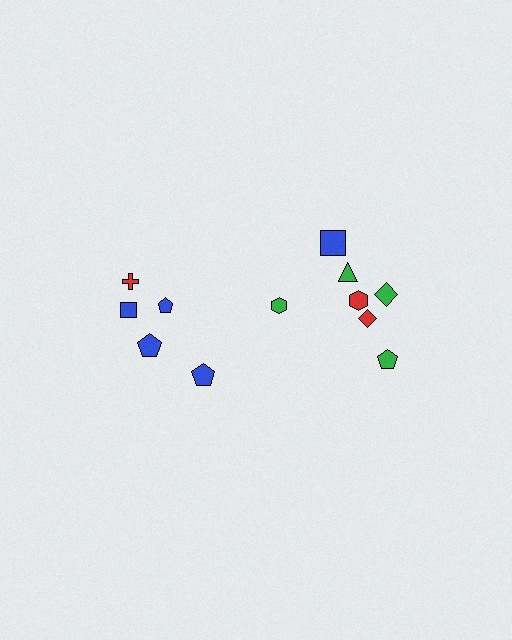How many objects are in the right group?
There are 7 objects.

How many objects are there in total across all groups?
There are 12 objects.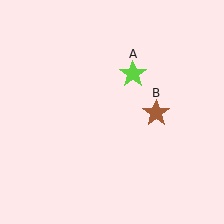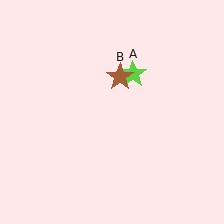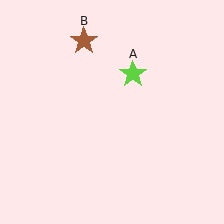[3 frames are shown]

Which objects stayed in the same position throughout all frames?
Lime star (object A) remained stationary.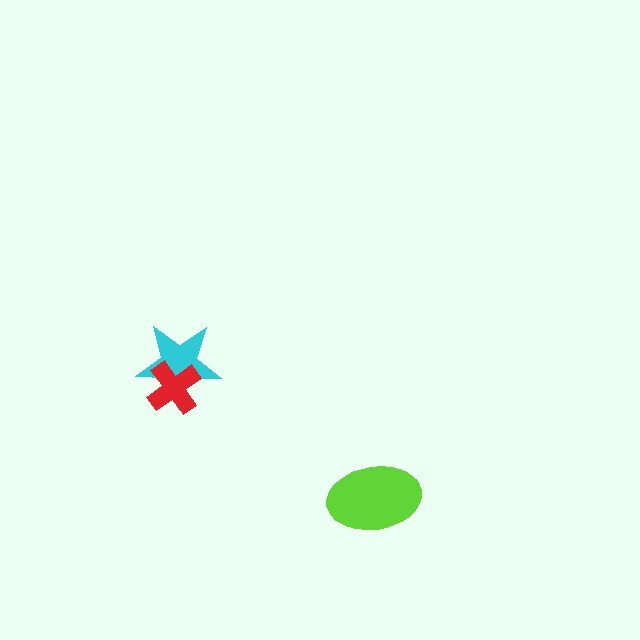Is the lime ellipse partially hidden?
No, no other shape covers it.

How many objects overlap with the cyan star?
1 object overlaps with the cyan star.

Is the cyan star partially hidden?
Yes, it is partially covered by another shape.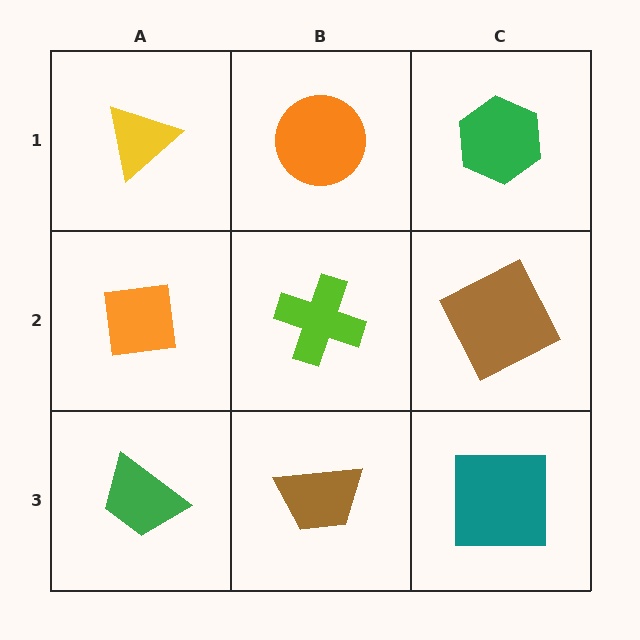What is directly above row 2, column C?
A green hexagon.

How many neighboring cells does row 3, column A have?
2.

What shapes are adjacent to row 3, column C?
A brown square (row 2, column C), a brown trapezoid (row 3, column B).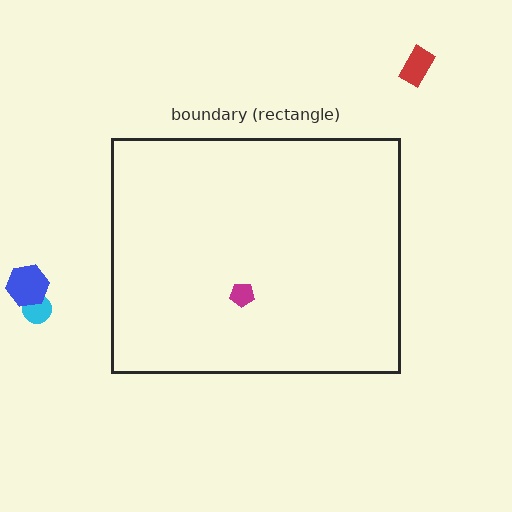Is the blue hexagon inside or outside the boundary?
Outside.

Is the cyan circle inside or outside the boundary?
Outside.